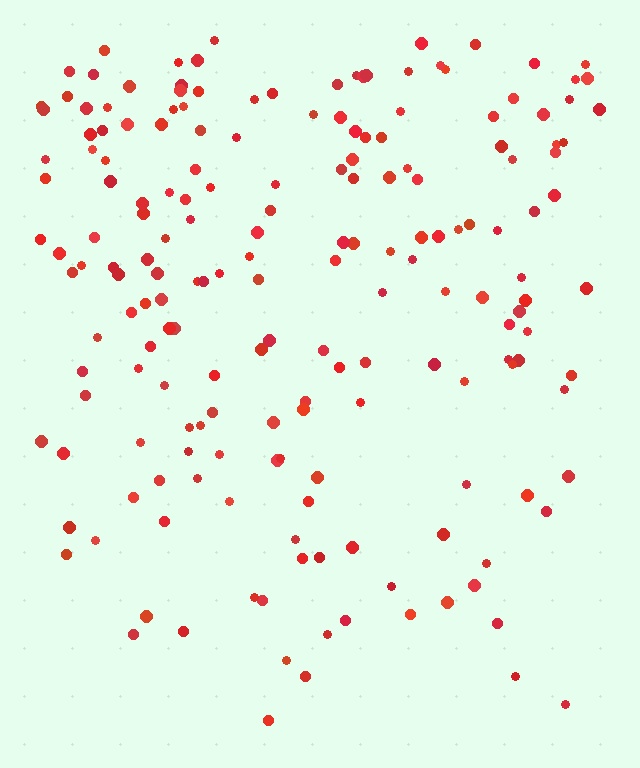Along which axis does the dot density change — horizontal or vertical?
Vertical.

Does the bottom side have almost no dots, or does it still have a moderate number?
Still a moderate number, just noticeably fewer than the top.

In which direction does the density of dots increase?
From bottom to top, with the top side densest.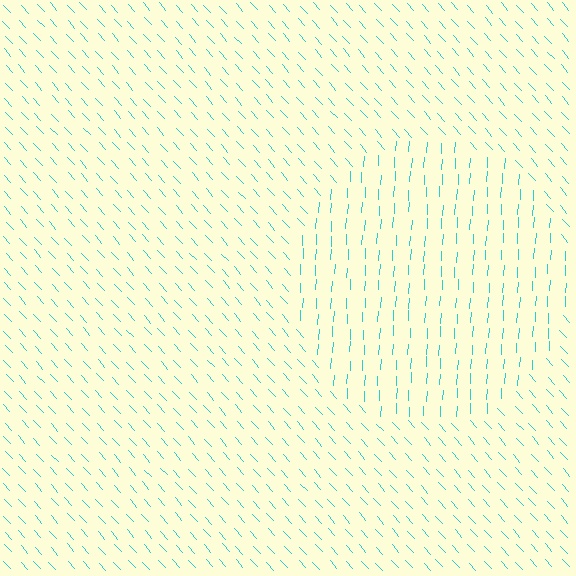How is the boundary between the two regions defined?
The boundary is defined purely by a change in line orientation (approximately 45 degrees difference). All lines are the same color and thickness.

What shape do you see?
I see a circle.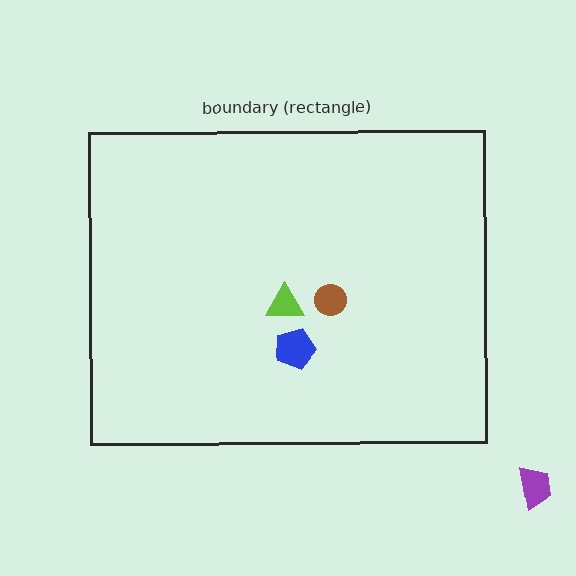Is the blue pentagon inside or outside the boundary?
Inside.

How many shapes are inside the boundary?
3 inside, 1 outside.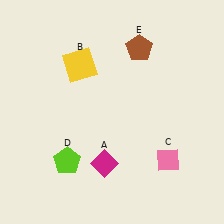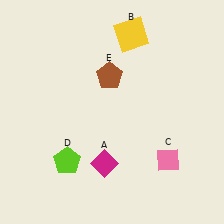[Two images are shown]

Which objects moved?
The objects that moved are: the yellow square (B), the brown pentagon (E).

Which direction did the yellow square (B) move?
The yellow square (B) moved right.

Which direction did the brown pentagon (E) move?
The brown pentagon (E) moved left.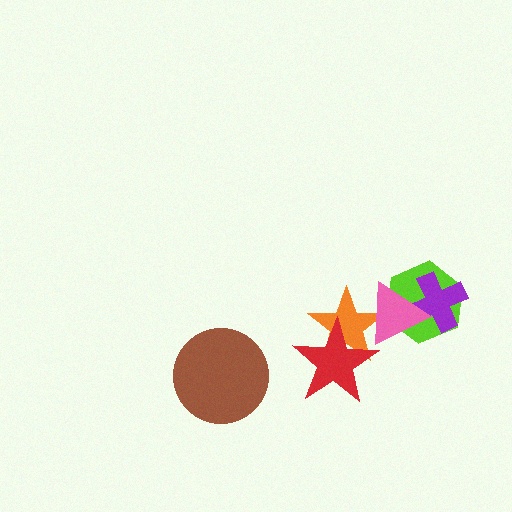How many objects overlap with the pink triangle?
3 objects overlap with the pink triangle.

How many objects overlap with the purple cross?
2 objects overlap with the purple cross.